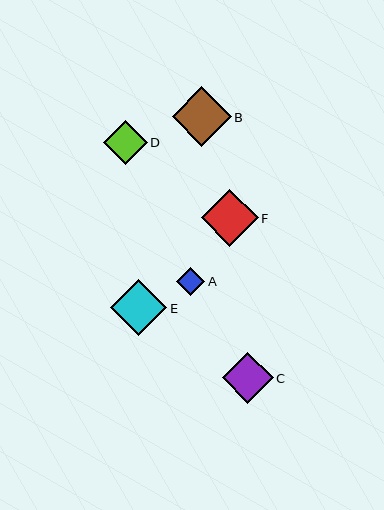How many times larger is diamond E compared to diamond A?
Diamond E is approximately 2.0 times the size of diamond A.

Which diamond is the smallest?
Diamond A is the smallest with a size of approximately 28 pixels.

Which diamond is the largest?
Diamond B is the largest with a size of approximately 59 pixels.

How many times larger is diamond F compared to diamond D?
Diamond F is approximately 1.3 times the size of diamond D.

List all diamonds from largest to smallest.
From largest to smallest: B, F, E, C, D, A.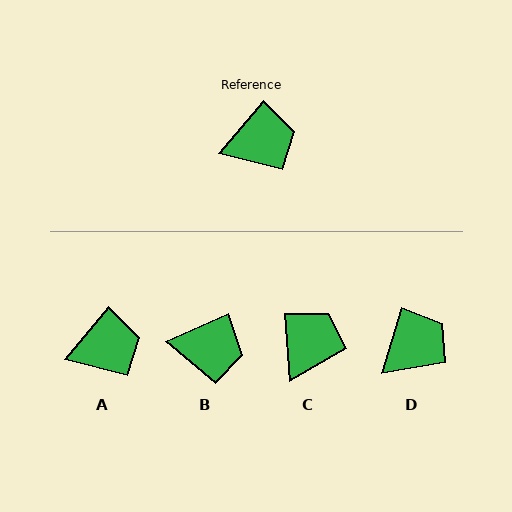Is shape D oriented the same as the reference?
No, it is off by about 24 degrees.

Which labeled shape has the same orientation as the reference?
A.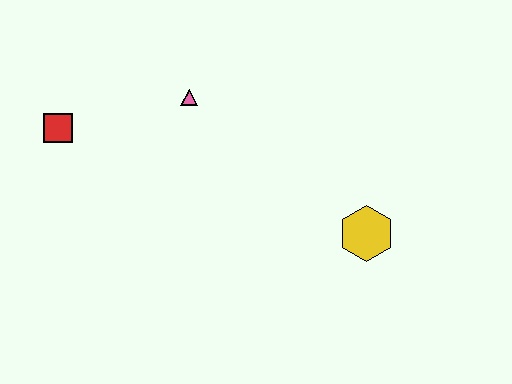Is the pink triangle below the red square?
No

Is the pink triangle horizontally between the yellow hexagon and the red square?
Yes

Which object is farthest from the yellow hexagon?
The red square is farthest from the yellow hexagon.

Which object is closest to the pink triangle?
The red square is closest to the pink triangle.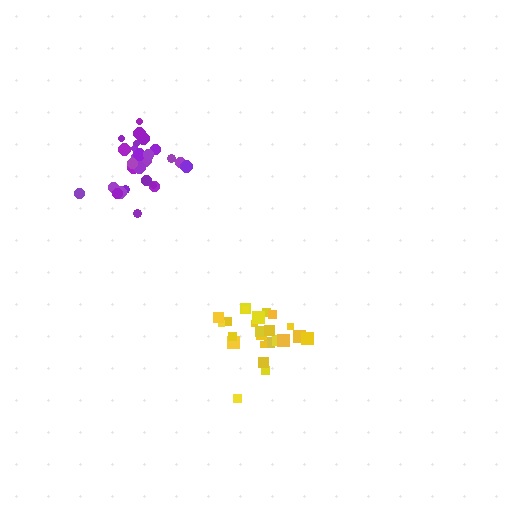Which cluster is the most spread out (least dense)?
Yellow.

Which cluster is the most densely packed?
Purple.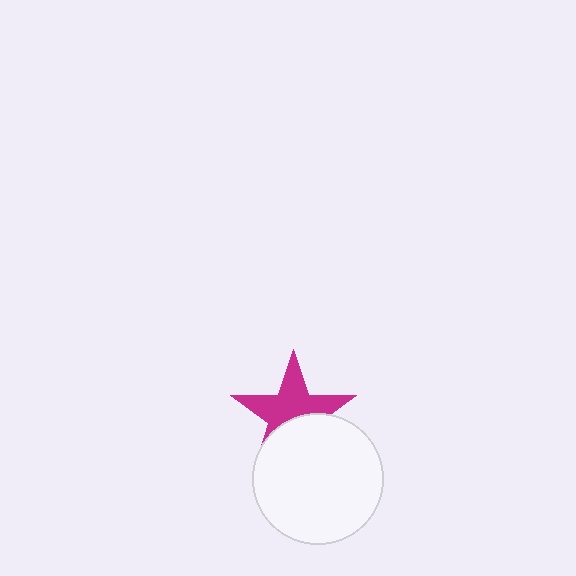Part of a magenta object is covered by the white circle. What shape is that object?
It is a star.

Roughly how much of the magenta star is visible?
About half of it is visible (roughly 59%).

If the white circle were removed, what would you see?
You would see the complete magenta star.